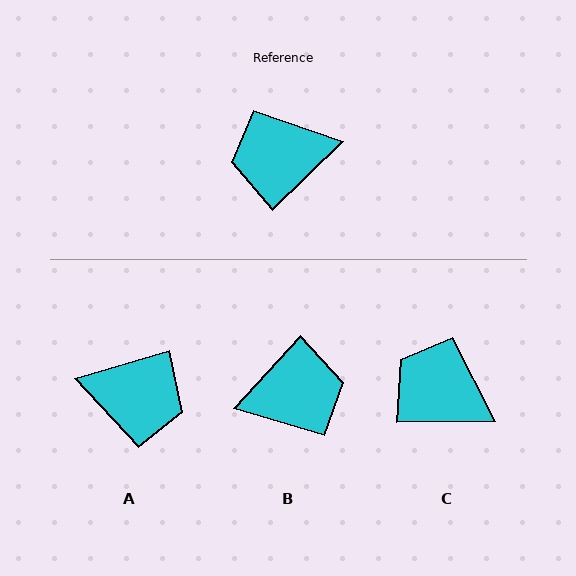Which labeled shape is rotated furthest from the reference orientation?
B, about 177 degrees away.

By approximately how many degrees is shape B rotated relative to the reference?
Approximately 177 degrees clockwise.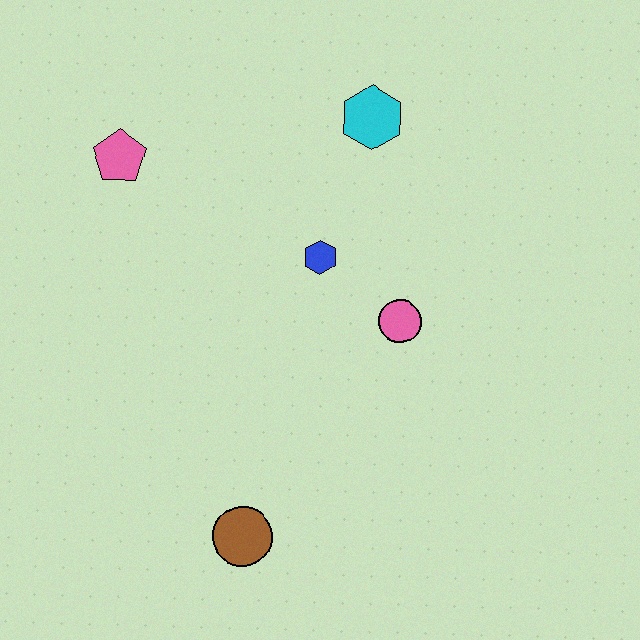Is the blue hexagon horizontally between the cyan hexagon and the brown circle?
Yes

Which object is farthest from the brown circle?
The cyan hexagon is farthest from the brown circle.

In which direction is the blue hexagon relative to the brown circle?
The blue hexagon is above the brown circle.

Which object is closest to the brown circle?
The pink circle is closest to the brown circle.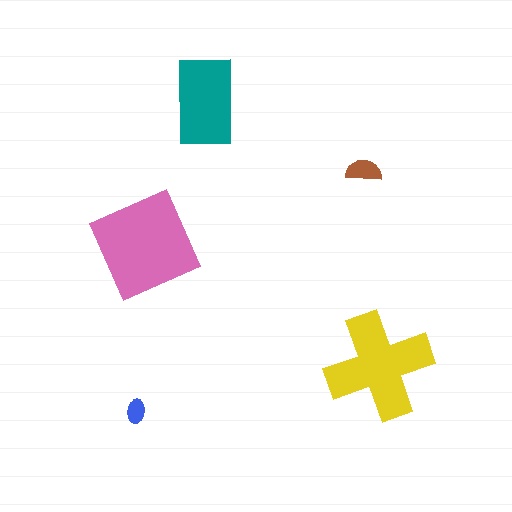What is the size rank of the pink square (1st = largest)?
1st.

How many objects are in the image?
There are 5 objects in the image.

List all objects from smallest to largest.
The blue ellipse, the brown semicircle, the teal rectangle, the yellow cross, the pink square.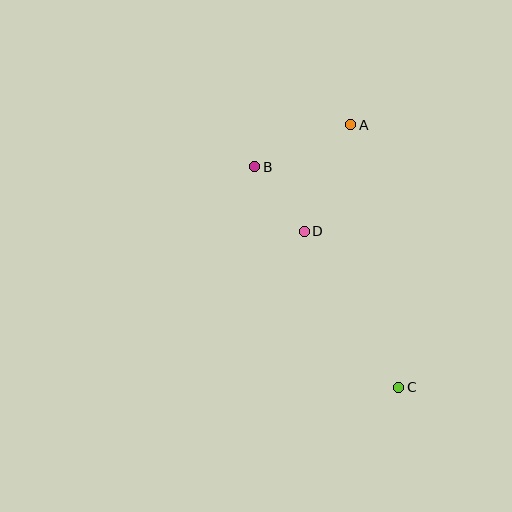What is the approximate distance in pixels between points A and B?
The distance between A and B is approximately 105 pixels.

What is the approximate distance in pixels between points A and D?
The distance between A and D is approximately 116 pixels.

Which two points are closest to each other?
Points B and D are closest to each other.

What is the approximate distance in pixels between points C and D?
The distance between C and D is approximately 182 pixels.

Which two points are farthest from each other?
Points A and C are farthest from each other.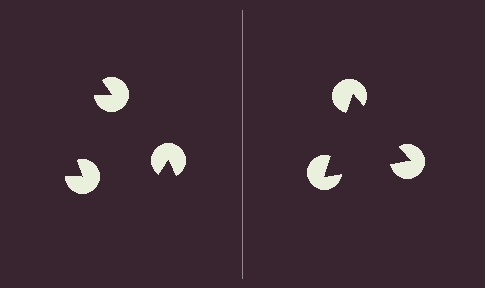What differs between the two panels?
The pac-man discs are positioned identically on both sides; only the wedge orientations differ. On the right they align to a triangle; on the left they are misaligned.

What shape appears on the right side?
An illusory triangle.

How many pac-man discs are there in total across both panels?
6 — 3 on each side.